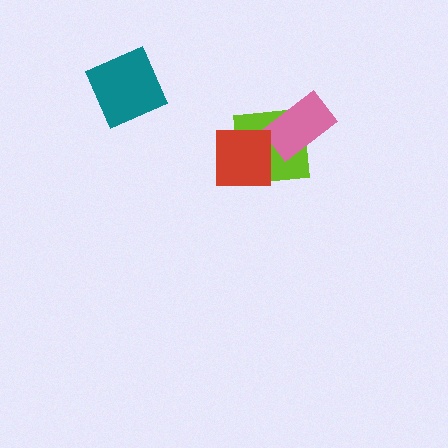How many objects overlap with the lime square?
2 objects overlap with the lime square.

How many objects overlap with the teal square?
0 objects overlap with the teal square.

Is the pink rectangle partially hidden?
No, no other shape covers it.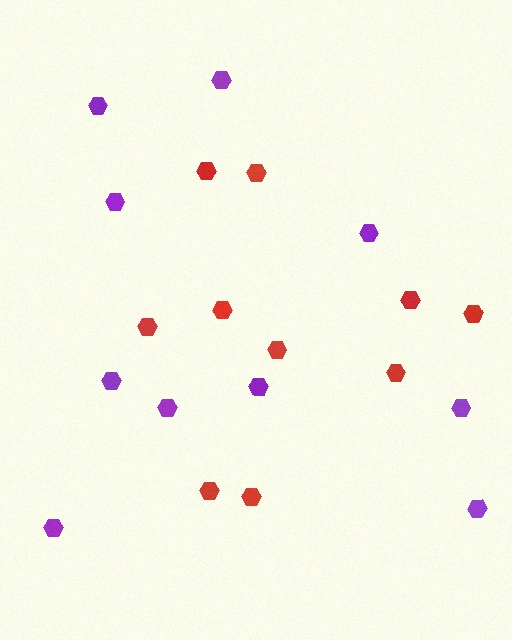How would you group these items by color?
There are 2 groups: one group of red hexagons (10) and one group of purple hexagons (10).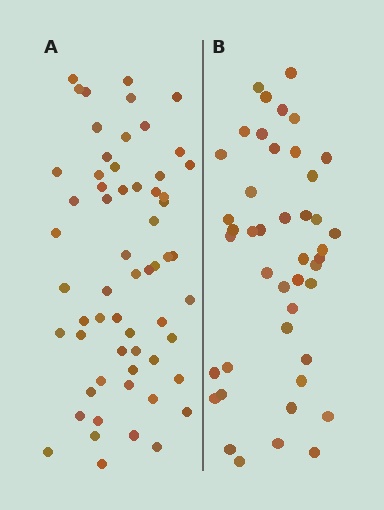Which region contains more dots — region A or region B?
Region A (the left region) has more dots.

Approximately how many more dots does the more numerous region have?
Region A has approximately 15 more dots than region B.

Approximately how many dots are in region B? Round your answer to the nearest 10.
About 40 dots. (The exact count is 44, which rounds to 40.)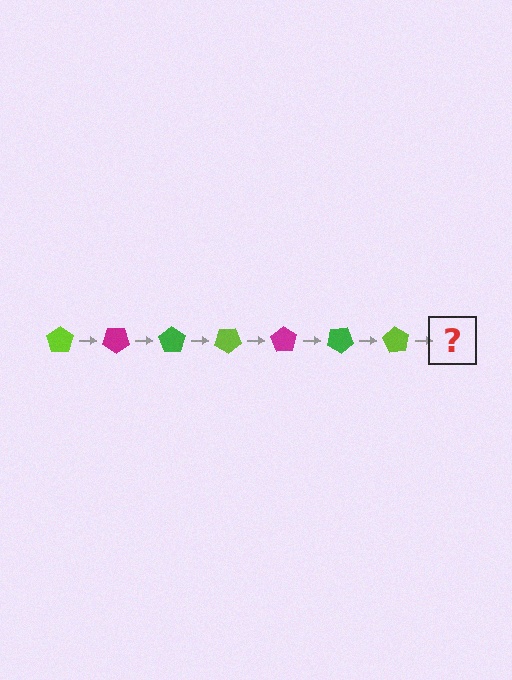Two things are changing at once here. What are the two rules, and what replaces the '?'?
The two rules are that it rotates 35 degrees each step and the color cycles through lime, magenta, and green. The '?' should be a magenta pentagon, rotated 245 degrees from the start.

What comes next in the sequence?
The next element should be a magenta pentagon, rotated 245 degrees from the start.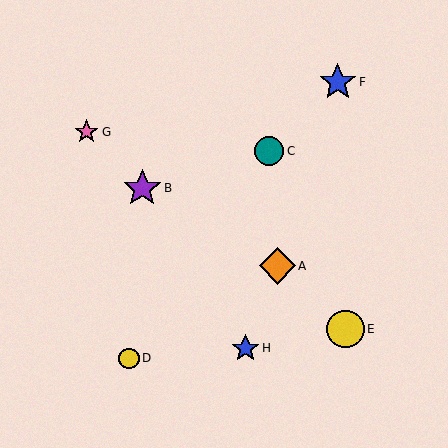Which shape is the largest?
The purple star (labeled B) is the largest.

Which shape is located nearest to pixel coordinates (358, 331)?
The yellow circle (labeled E) at (345, 329) is nearest to that location.